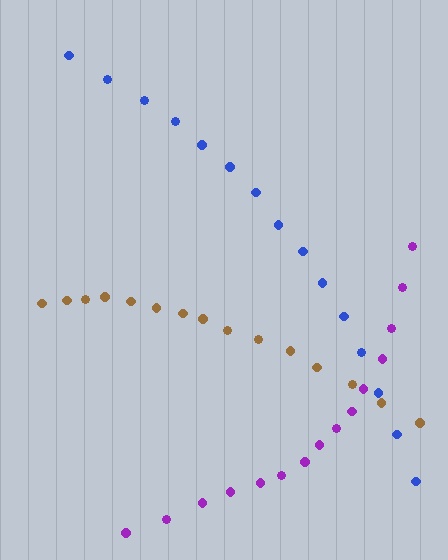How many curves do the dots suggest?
There are 3 distinct paths.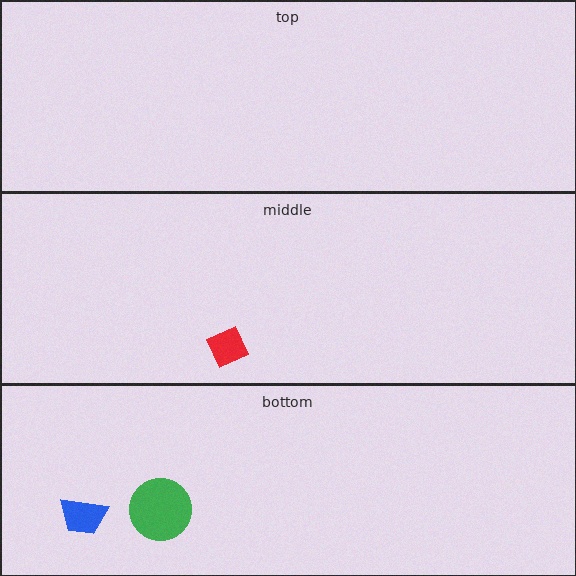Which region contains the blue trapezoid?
The bottom region.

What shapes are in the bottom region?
The green circle, the blue trapezoid.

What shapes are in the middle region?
The red diamond.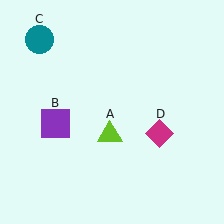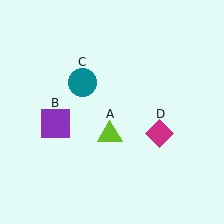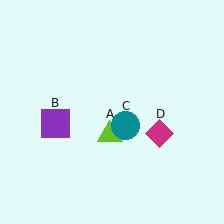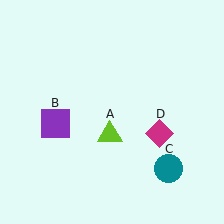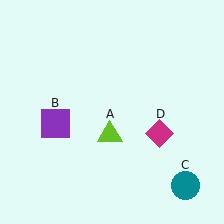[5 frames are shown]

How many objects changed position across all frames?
1 object changed position: teal circle (object C).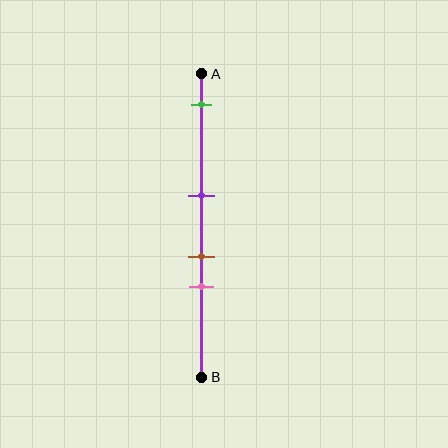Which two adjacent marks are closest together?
The brown and pink marks are the closest adjacent pair.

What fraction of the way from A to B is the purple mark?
The purple mark is approximately 40% (0.4) of the way from A to B.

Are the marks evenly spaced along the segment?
No, the marks are not evenly spaced.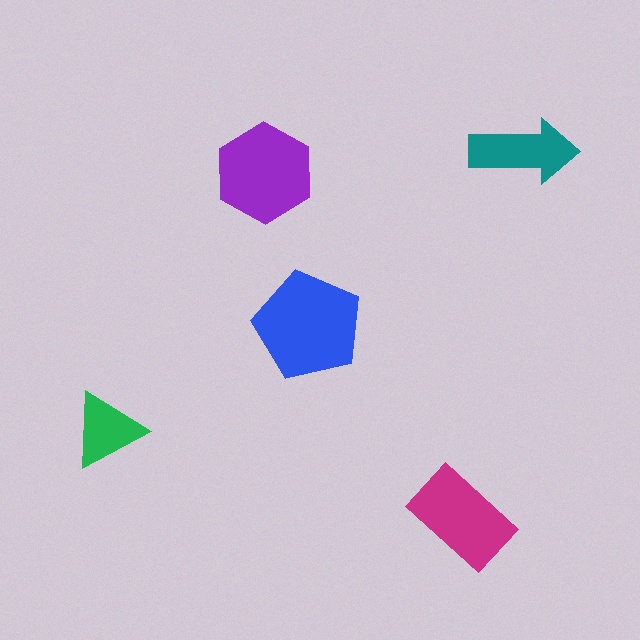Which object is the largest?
The blue pentagon.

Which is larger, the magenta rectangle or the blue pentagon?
The blue pentagon.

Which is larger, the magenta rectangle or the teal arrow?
The magenta rectangle.